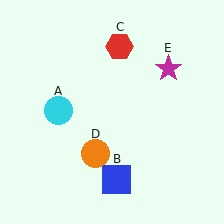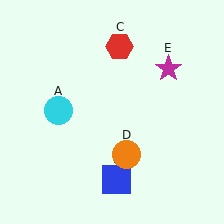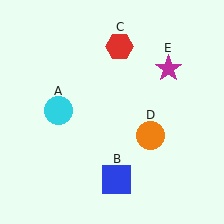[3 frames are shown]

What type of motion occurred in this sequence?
The orange circle (object D) rotated counterclockwise around the center of the scene.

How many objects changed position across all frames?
1 object changed position: orange circle (object D).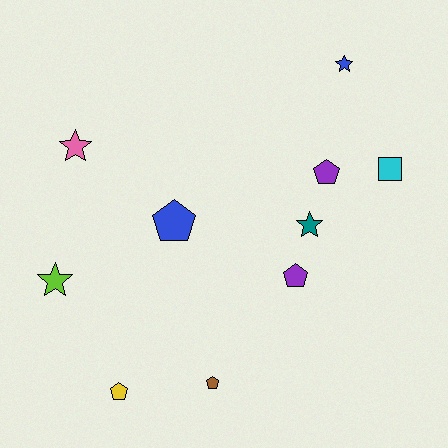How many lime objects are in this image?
There is 1 lime object.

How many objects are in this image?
There are 10 objects.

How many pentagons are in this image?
There are 5 pentagons.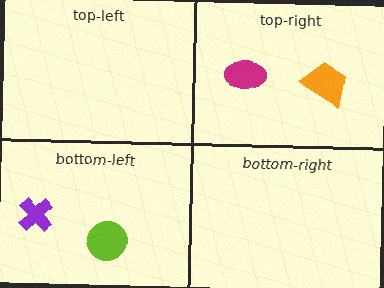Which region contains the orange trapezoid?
The top-right region.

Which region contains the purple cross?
The bottom-left region.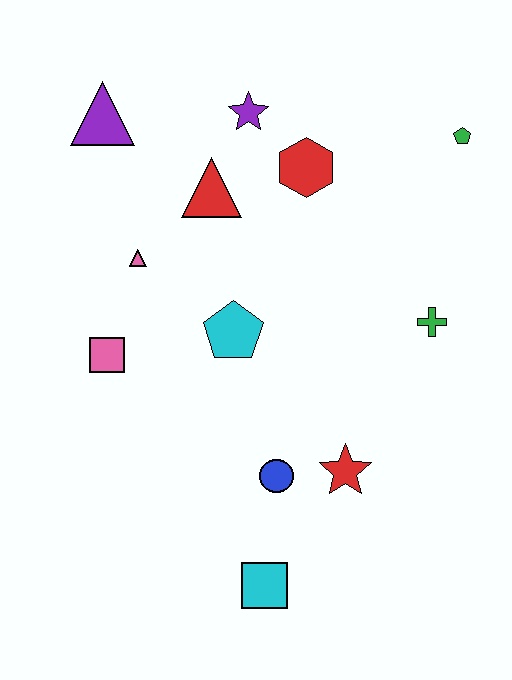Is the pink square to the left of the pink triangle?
Yes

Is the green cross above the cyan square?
Yes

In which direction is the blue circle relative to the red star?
The blue circle is to the left of the red star.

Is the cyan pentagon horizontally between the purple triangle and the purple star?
Yes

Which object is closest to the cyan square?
The blue circle is closest to the cyan square.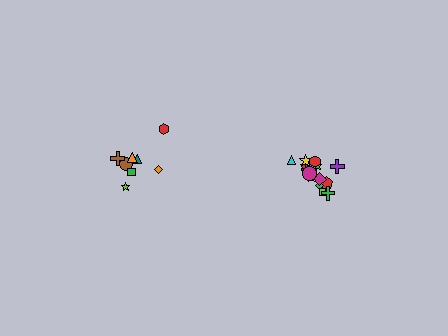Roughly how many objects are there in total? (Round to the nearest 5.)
Roughly 25 objects in total.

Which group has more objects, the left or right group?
The right group.